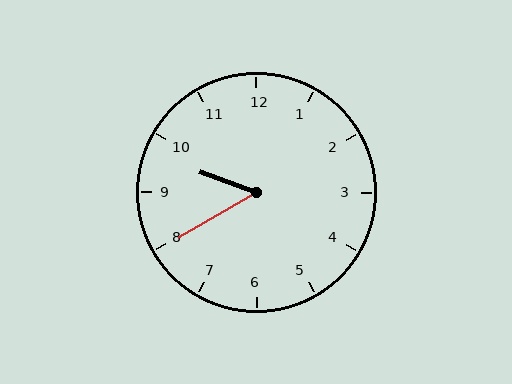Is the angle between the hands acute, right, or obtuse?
It is acute.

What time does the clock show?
9:40.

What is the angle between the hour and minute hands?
Approximately 50 degrees.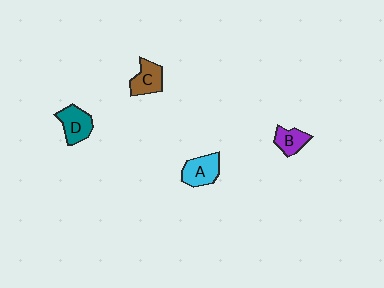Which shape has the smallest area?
Shape B (purple).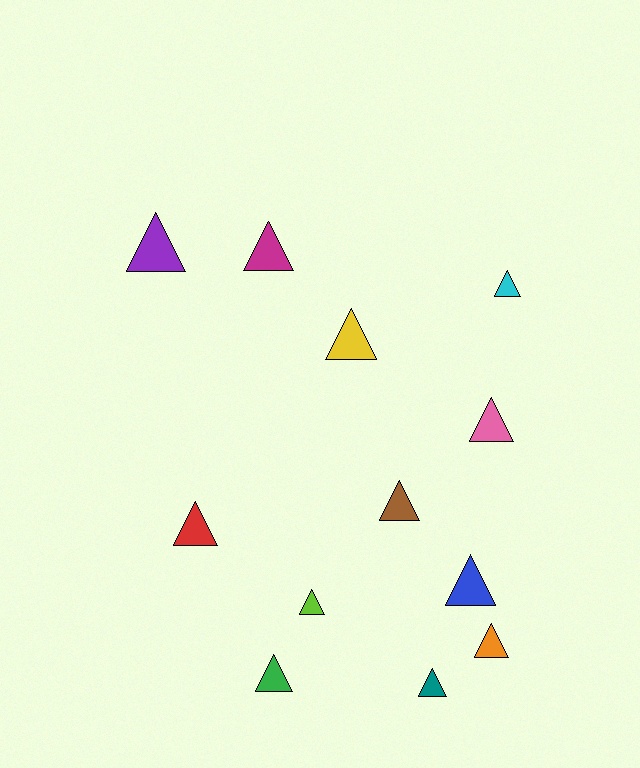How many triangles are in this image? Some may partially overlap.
There are 12 triangles.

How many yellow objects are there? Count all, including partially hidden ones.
There is 1 yellow object.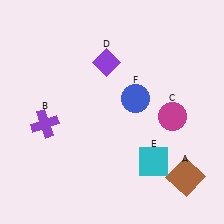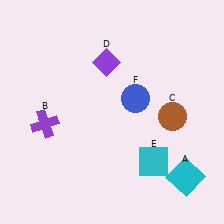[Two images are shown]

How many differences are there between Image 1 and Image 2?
There are 2 differences between the two images.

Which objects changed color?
A changed from brown to cyan. C changed from magenta to brown.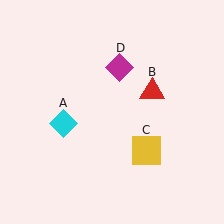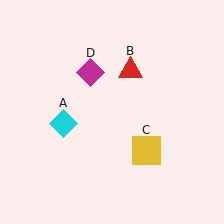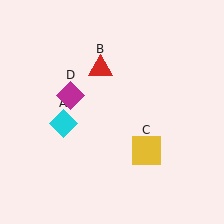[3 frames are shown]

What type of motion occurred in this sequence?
The red triangle (object B), magenta diamond (object D) rotated counterclockwise around the center of the scene.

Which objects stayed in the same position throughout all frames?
Cyan diamond (object A) and yellow square (object C) remained stationary.